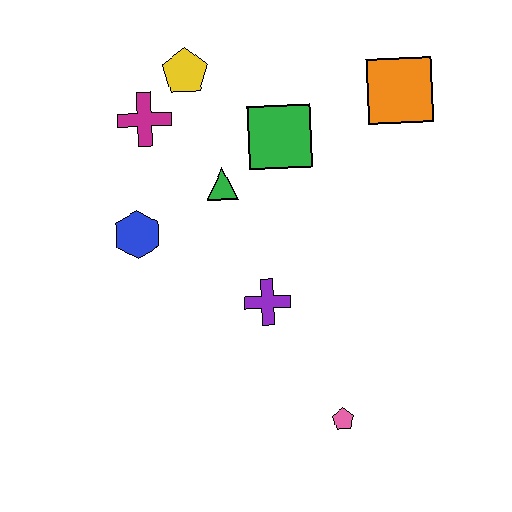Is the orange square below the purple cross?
No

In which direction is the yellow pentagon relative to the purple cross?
The yellow pentagon is above the purple cross.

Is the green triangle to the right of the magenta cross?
Yes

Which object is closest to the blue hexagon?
The green triangle is closest to the blue hexagon.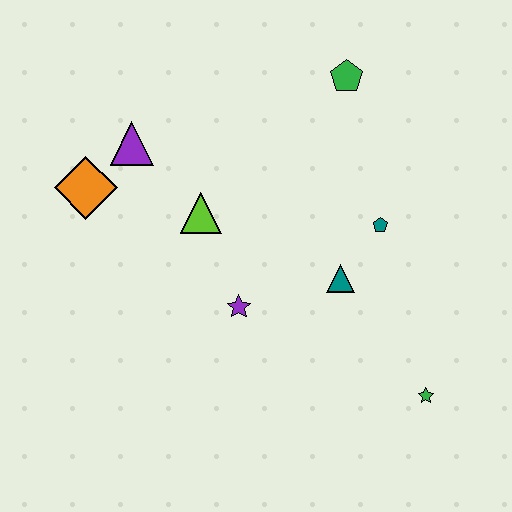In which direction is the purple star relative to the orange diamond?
The purple star is to the right of the orange diamond.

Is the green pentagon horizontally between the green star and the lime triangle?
Yes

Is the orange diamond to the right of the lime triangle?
No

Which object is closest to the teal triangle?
The teal pentagon is closest to the teal triangle.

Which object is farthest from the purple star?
The green pentagon is farthest from the purple star.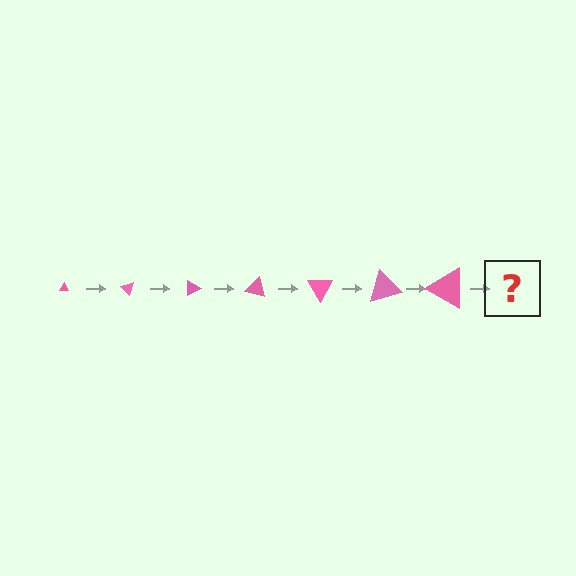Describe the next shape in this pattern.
It should be a triangle, larger than the previous one and rotated 315 degrees from the start.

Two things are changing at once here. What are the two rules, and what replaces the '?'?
The two rules are that the triangle grows larger each step and it rotates 45 degrees each step. The '?' should be a triangle, larger than the previous one and rotated 315 degrees from the start.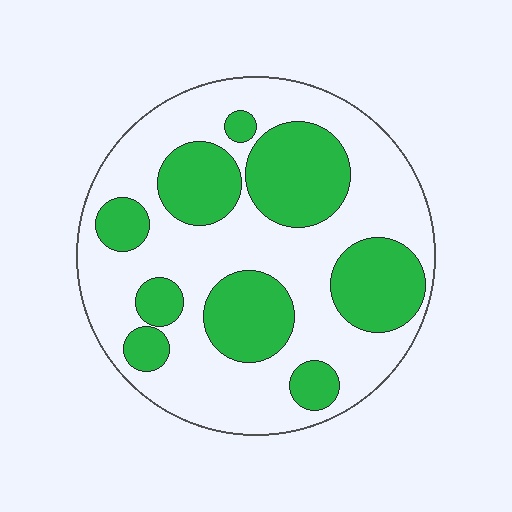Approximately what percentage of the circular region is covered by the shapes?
Approximately 35%.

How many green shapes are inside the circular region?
9.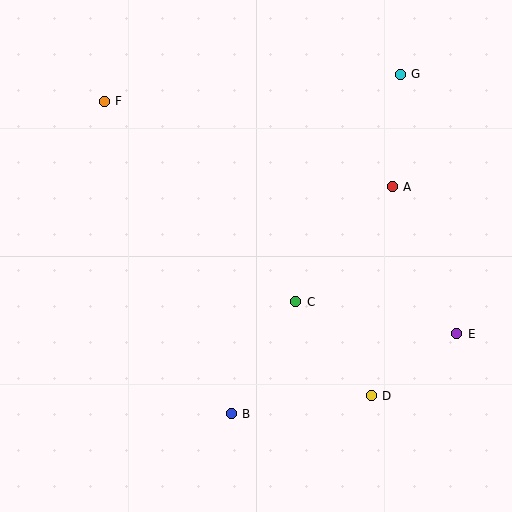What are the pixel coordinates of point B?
Point B is at (231, 414).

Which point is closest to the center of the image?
Point C at (296, 302) is closest to the center.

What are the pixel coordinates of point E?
Point E is at (457, 334).